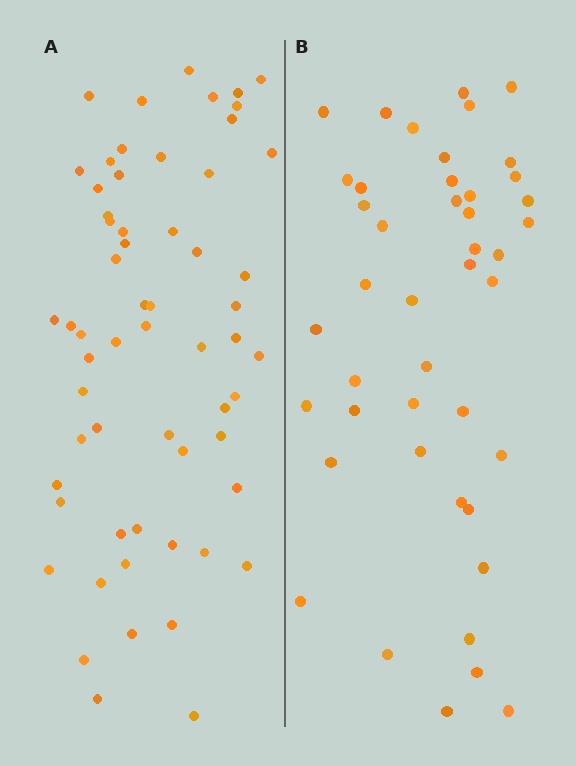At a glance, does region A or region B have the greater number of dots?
Region A (the left region) has more dots.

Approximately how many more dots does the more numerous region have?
Region A has approximately 15 more dots than region B.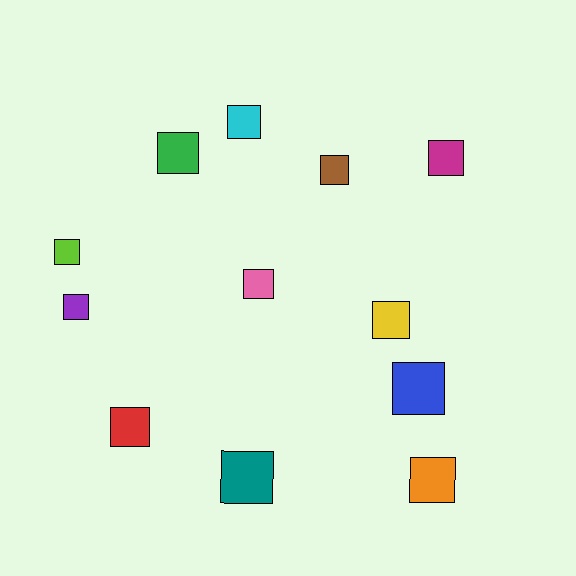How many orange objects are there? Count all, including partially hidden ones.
There is 1 orange object.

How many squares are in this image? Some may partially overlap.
There are 12 squares.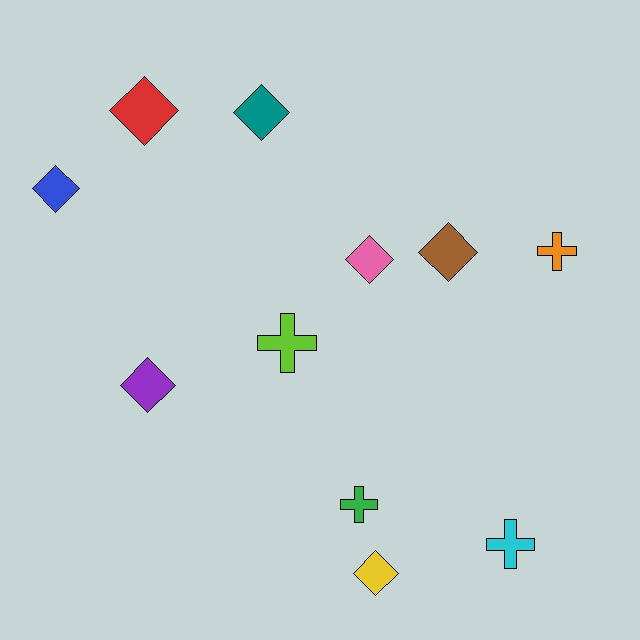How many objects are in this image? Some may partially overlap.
There are 11 objects.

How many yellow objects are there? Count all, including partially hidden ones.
There is 1 yellow object.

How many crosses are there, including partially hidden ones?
There are 4 crosses.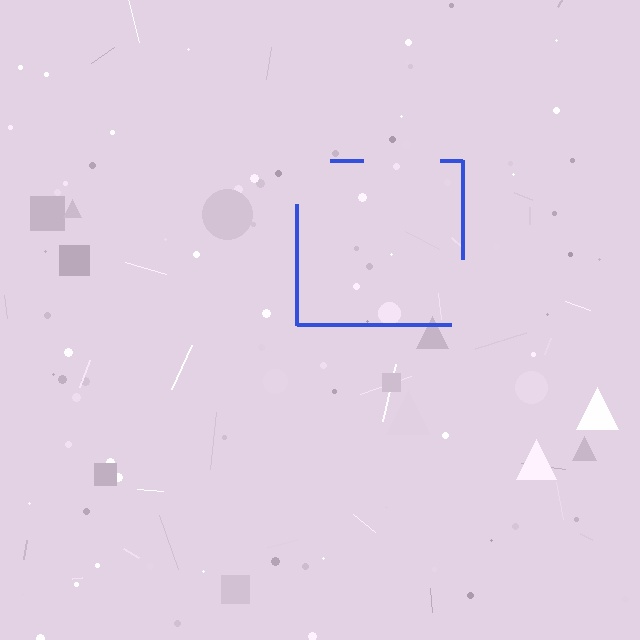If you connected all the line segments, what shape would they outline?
They would outline a square.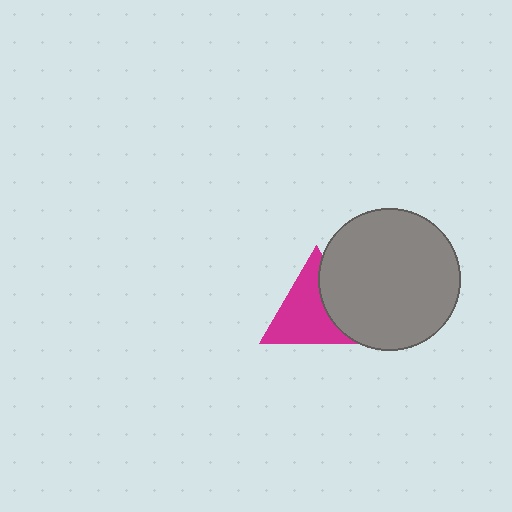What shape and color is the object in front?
The object in front is a gray circle.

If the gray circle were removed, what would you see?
You would see the complete magenta triangle.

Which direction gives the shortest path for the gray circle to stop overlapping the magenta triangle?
Moving right gives the shortest separation.